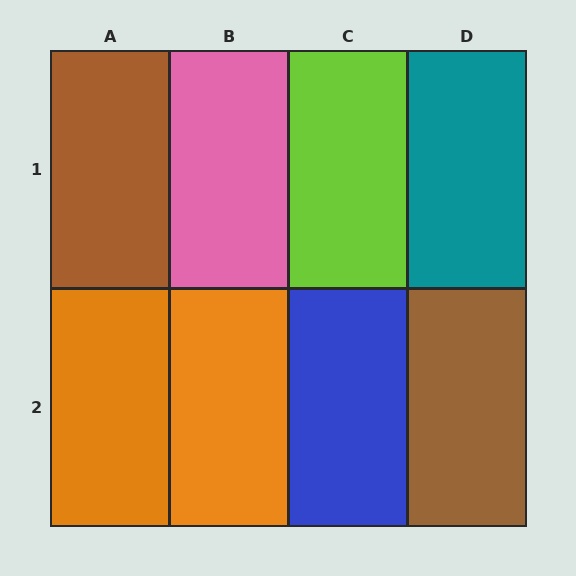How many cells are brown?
2 cells are brown.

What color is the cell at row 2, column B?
Orange.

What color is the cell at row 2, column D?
Brown.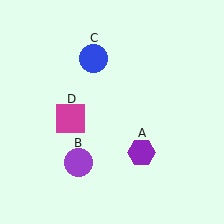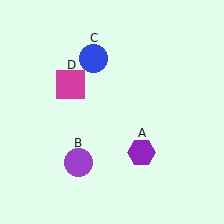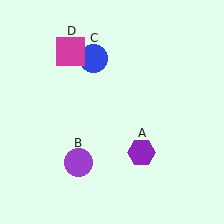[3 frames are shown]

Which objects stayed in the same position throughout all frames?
Purple hexagon (object A) and purple circle (object B) and blue circle (object C) remained stationary.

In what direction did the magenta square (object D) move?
The magenta square (object D) moved up.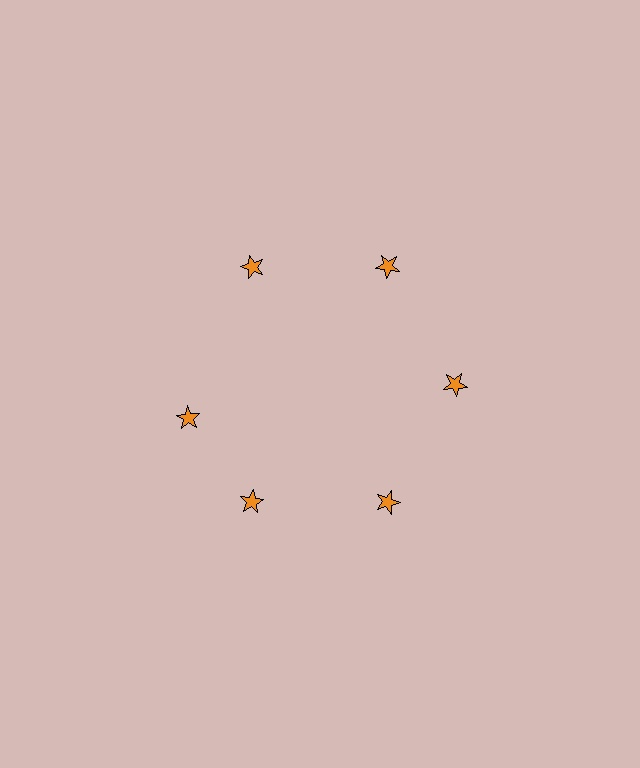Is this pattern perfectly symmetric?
No. The 6 orange stars are arranged in a ring, but one element near the 9 o'clock position is rotated out of alignment along the ring, breaking the 6-fold rotational symmetry.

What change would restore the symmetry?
The symmetry would be restored by rotating it back into even spacing with its neighbors so that all 6 stars sit at equal angles and equal distance from the center.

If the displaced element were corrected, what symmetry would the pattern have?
It would have 6-fold rotational symmetry — the pattern would map onto itself every 60 degrees.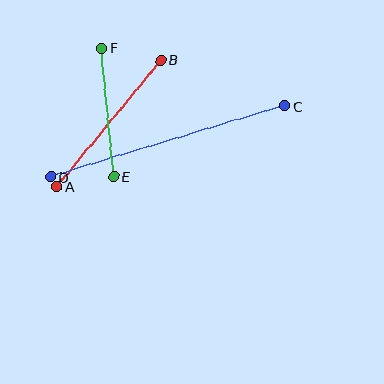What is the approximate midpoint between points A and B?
The midpoint is at approximately (109, 123) pixels.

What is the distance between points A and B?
The distance is approximately 164 pixels.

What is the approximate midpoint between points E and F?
The midpoint is at approximately (108, 112) pixels.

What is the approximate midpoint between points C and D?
The midpoint is at approximately (168, 141) pixels.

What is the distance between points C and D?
The distance is approximately 245 pixels.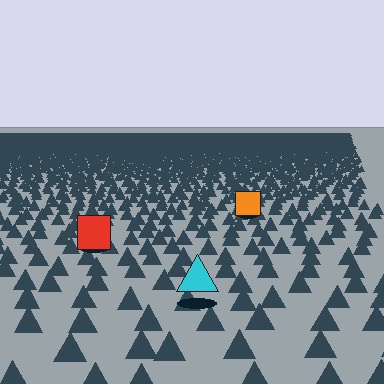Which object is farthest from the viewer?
The orange square is farthest from the viewer. It appears smaller and the ground texture around it is denser.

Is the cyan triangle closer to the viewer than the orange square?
Yes. The cyan triangle is closer — you can tell from the texture gradient: the ground texture is coarser near it.